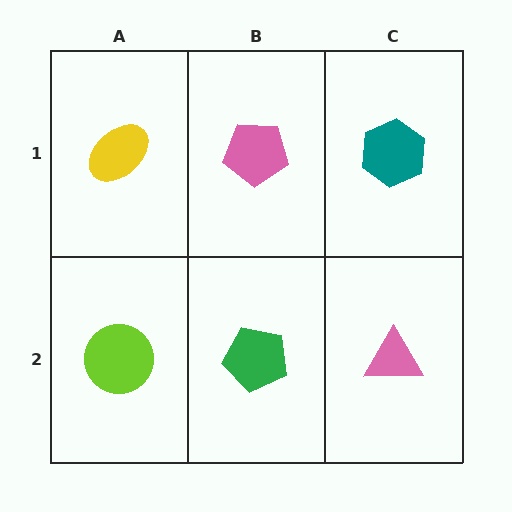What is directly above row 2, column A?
A yellow ellipse.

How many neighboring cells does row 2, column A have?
2.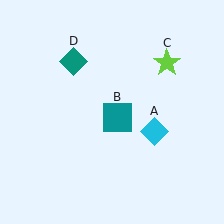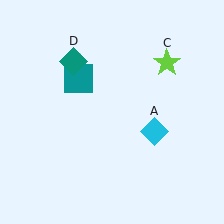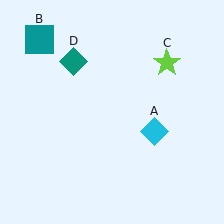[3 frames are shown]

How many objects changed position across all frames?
1 object changed position: teal square (object B).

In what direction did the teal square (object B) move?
The teal square (object B) moved up and to the left.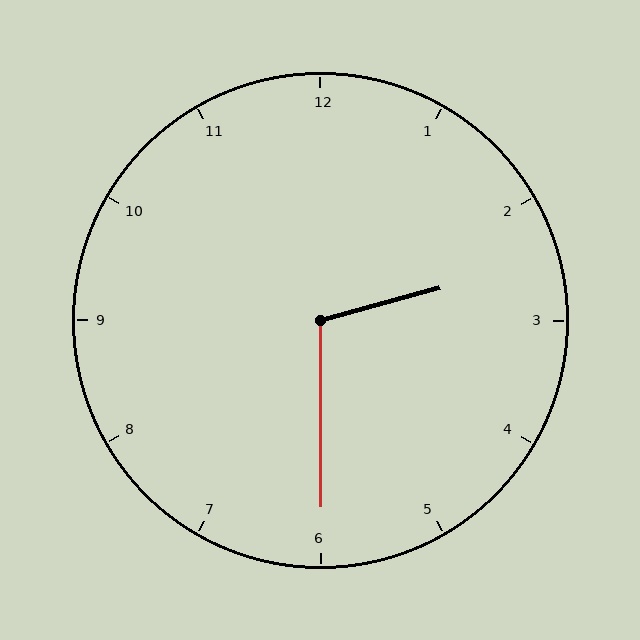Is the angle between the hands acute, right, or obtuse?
It is obtuse.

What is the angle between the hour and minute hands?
Approximately 105 degrees.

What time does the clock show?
2:30.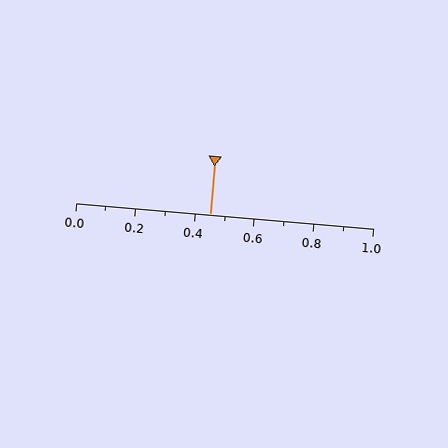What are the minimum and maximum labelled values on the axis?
The axis runs from 0.0 to 1.0.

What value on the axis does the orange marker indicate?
The marker indicates approximately 0.45.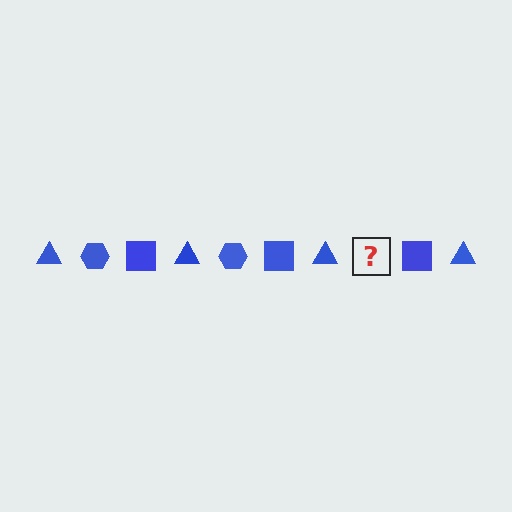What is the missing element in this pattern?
The missing element is a blue hexagon.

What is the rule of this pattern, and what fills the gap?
The rule is that the pattern cycles through triangle, hexagon, square shapes in blue. The gap should be filled with a blue hexagon.